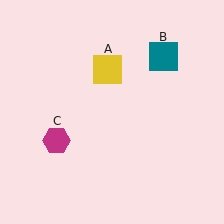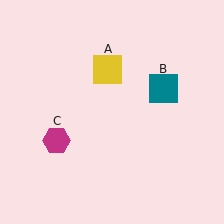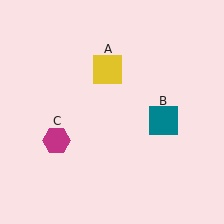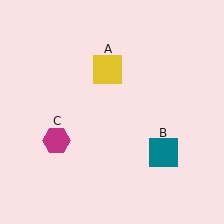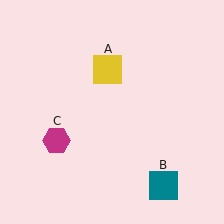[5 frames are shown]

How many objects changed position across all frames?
1 object changed position: teal square (object B).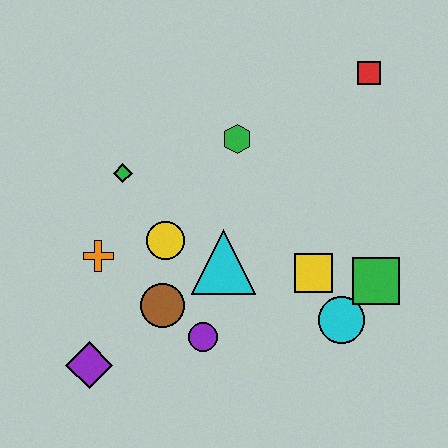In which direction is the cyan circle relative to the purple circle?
The cyan circle is to the right of the purple circle.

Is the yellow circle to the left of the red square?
Yes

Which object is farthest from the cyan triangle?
The red square is farthest from the cyan triangle.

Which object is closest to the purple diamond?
The brown circle is closest to the purple diamond.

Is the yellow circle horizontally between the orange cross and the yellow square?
Yes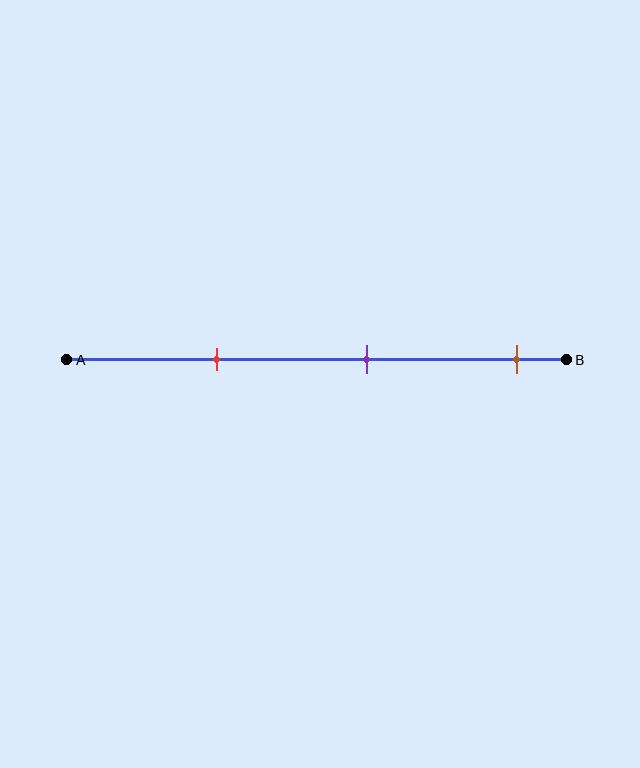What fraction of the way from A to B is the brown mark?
The brown mark is approximately 90% (0.9) of the way from A to B.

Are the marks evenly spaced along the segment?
Yes, the marks are approximately evenly spaced.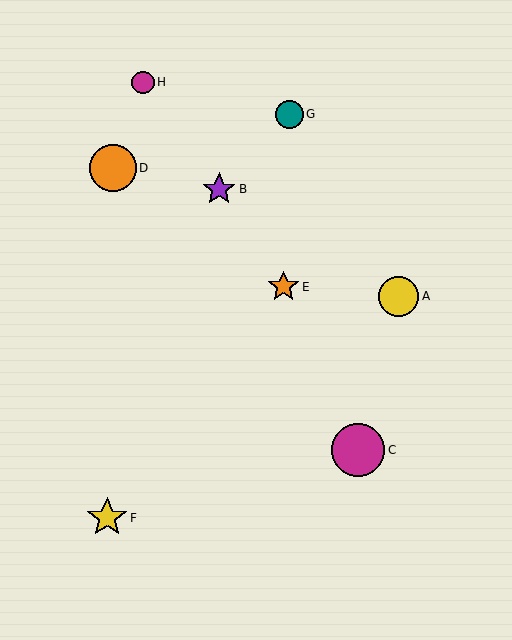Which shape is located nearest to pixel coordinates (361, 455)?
The magenta circle (labeled C) at (358, 450) is nearest to that location.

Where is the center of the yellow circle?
The center of the yellow circle is at (399, 296).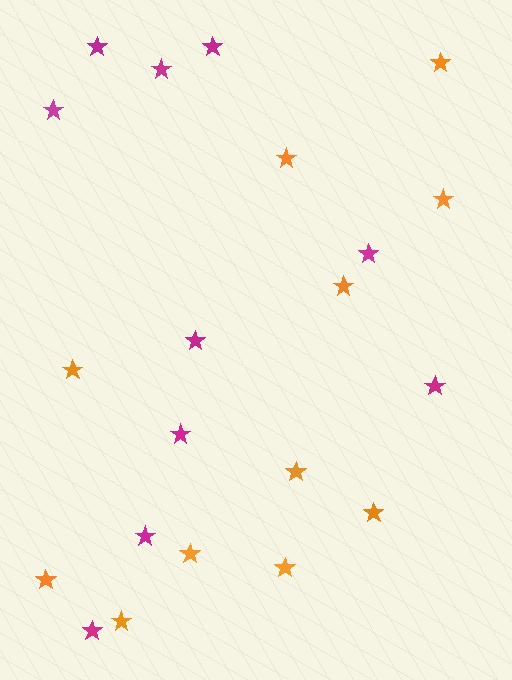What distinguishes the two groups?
There are 2 groups: one group of magenta stars (10) and one group of orange stars (11).